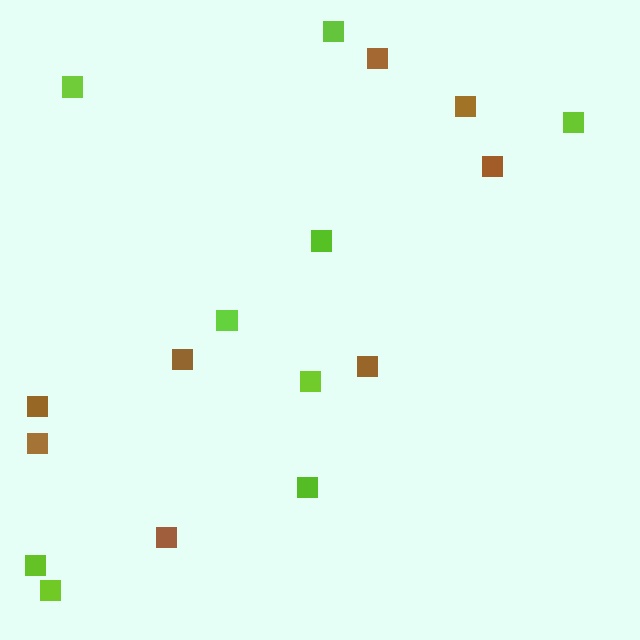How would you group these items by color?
There are 2 groups: one group of brown squares (8) and one group of lime squares (9).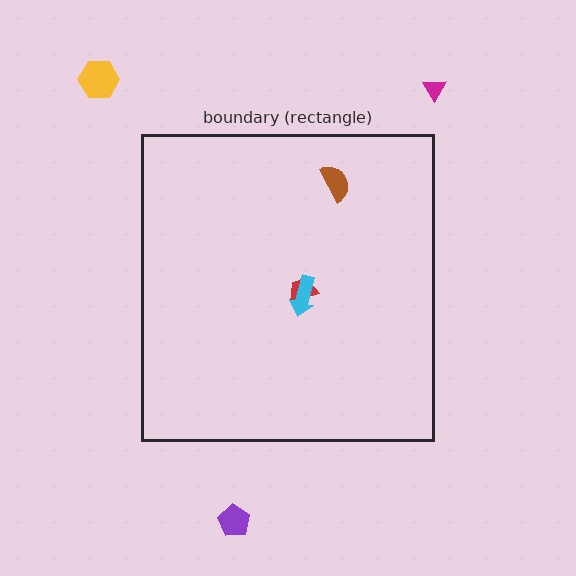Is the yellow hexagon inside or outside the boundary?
Outside.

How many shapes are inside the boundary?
3 inside, 3 outside.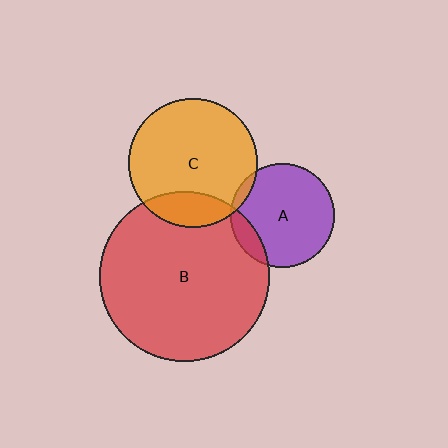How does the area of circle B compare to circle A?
Approximately 2.7 times.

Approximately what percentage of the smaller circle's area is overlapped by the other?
Approximately 20%.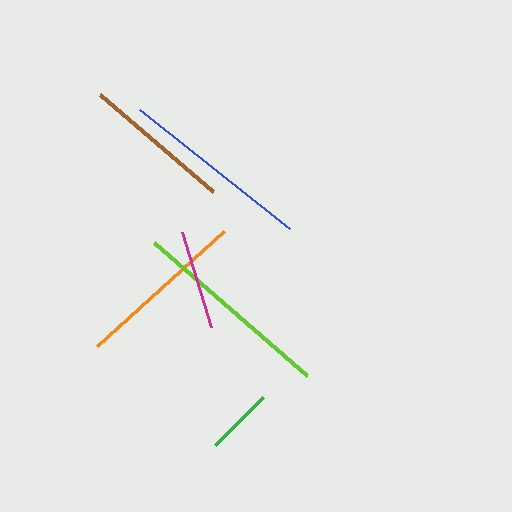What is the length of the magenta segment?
The magenta segment is approximately 99 pixels long.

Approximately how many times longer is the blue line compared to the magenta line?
The blue line is approximately 1.9 times the length of the magenta line.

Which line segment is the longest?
The lime line is the longest at approximately 203 pixels.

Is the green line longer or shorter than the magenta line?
The magenta line is longer than the green line.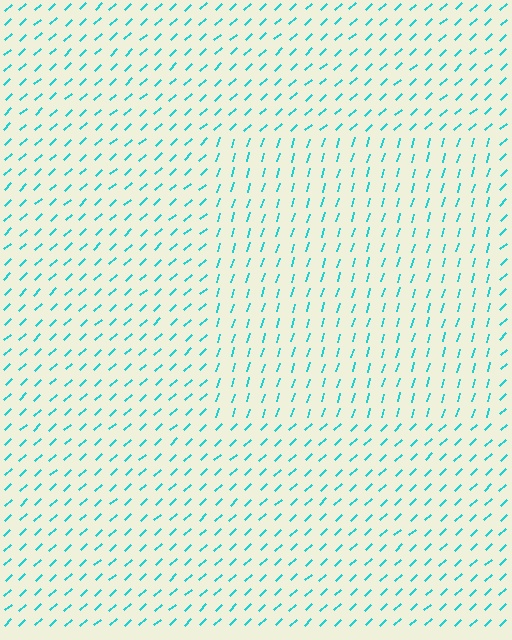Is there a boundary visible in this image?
Yes, there is a texture boundary formed by a change in line orientation.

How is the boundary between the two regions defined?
The boundary is defined purely by a change in line orientation (approximately 30 degrees difference). All lines are the same color and thickness.